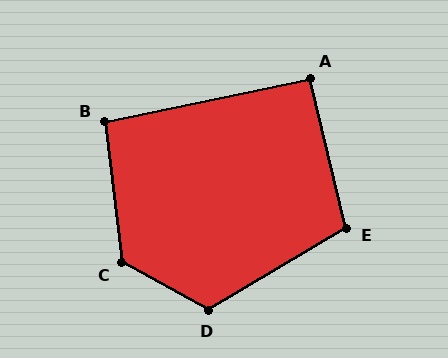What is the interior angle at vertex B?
Approximately 95 degrees (obtuse).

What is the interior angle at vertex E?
Approximately 107 degrees (obtuse).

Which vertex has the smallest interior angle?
A, at approximately 92 degrees.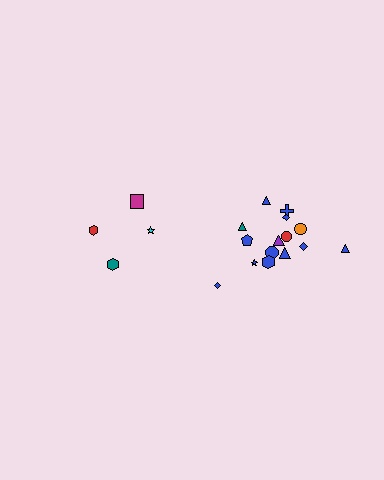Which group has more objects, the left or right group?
The right group.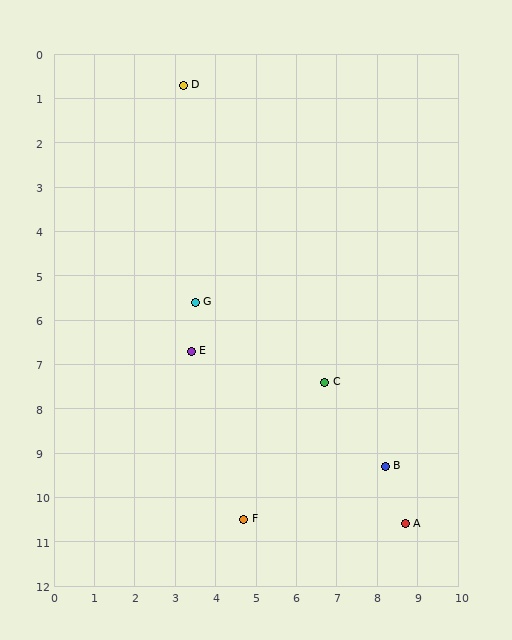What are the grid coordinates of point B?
Point B is at approximately (8.2, 9.3).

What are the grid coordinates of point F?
Point F is at approximately (4.7, 10.5).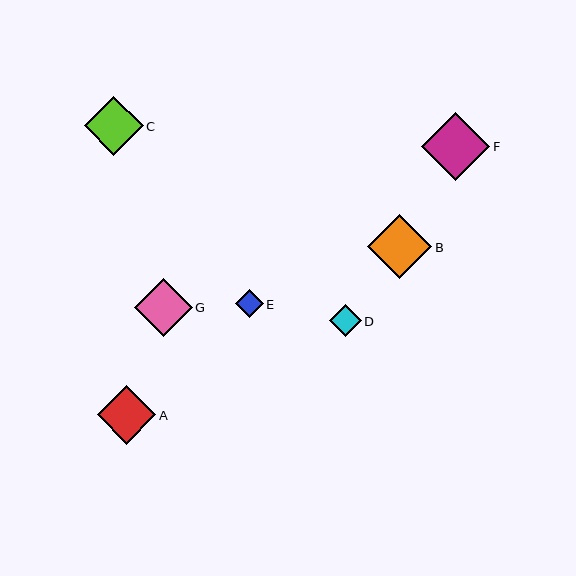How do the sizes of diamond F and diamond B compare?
Diamond F and diamond B are approximately the same size.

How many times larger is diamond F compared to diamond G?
Diamond F is approximately 1.2 times the size of diamond G.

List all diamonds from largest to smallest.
From largest to smallest: F, B, C, A, G, D, E.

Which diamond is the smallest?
Diamond E is the smallest with a size of approximately 28 pixels.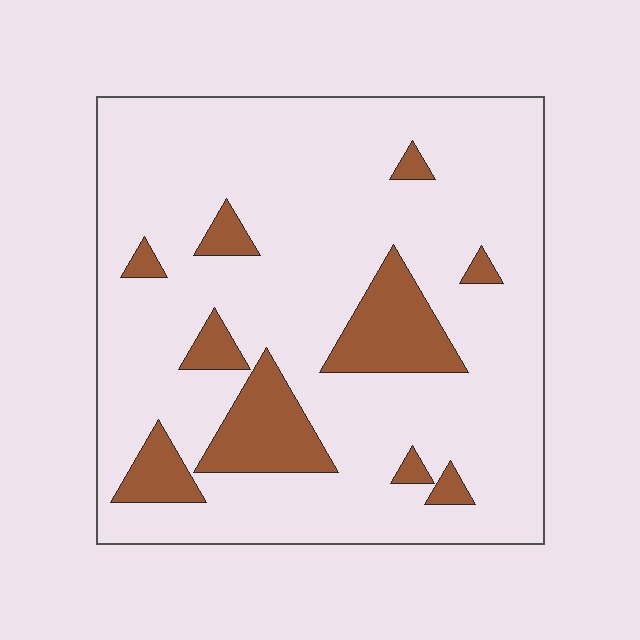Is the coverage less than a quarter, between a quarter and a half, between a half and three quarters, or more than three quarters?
Less than a quarter.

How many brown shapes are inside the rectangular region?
10.